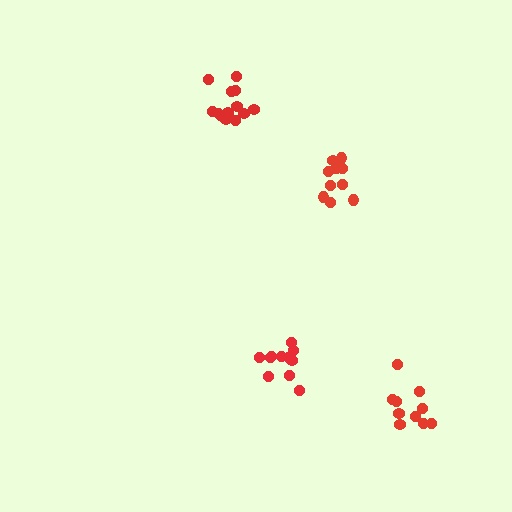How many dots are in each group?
Group 1: 11 dots, Group 2: 10 dots, Group 3: 10 dots, Group 4: 13 dots (44 total).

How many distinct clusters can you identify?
There are 4 distinct clusters.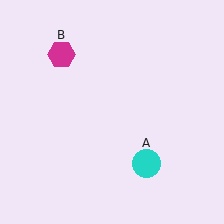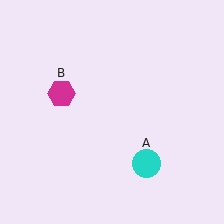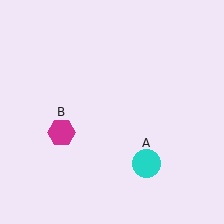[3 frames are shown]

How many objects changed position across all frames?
1 object changed position: magenta hexagon (object B).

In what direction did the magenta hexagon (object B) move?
The magenta hexagon (object B) moved down.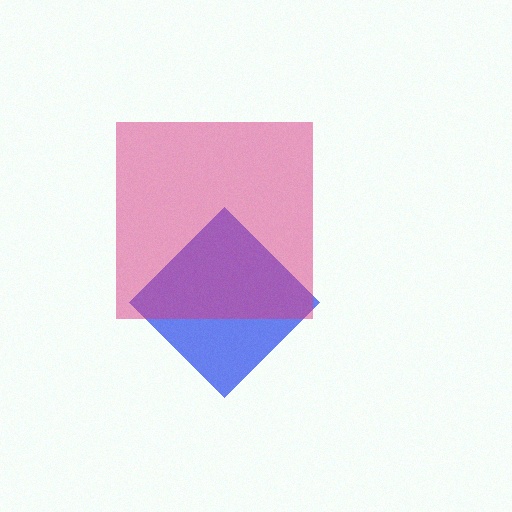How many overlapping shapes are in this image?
There are 2 overlapping shapes in the image.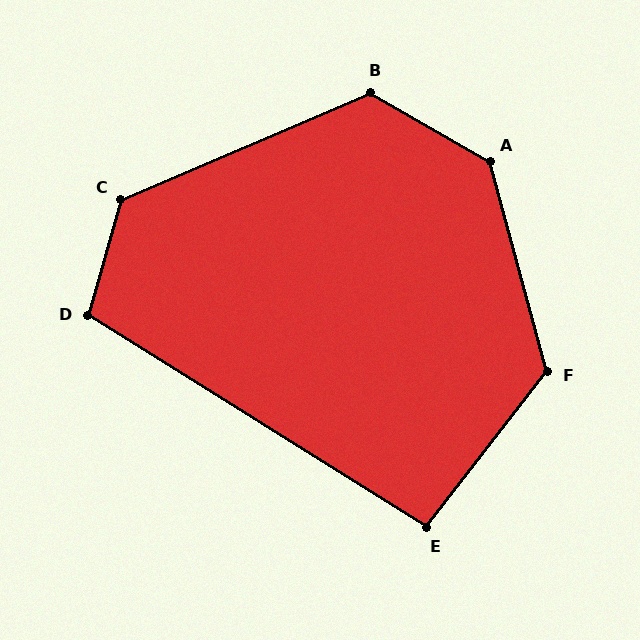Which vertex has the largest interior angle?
A, at approximately 135 degrees.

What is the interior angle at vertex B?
Approximately 127 degrees (obtuse).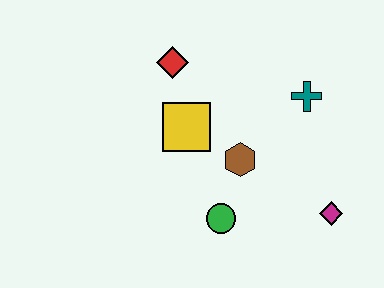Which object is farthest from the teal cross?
The green circle is farthest from the teal cross.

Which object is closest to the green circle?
The brown hexagon is closest to the green circle.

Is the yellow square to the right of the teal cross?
No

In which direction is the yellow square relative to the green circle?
The yellow square is above the green circle.